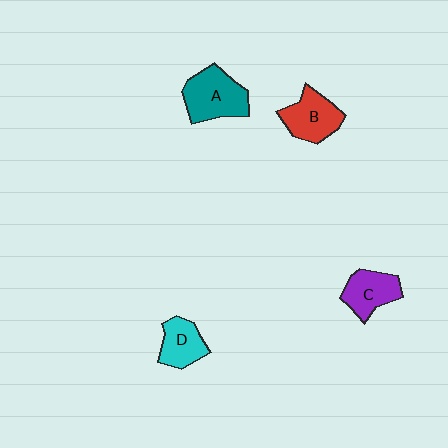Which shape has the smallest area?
Shape D (cyan).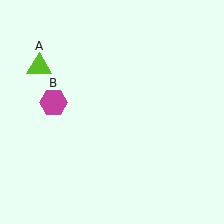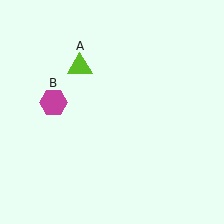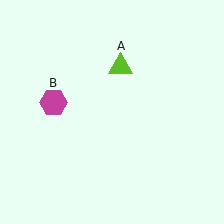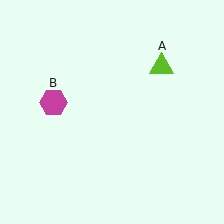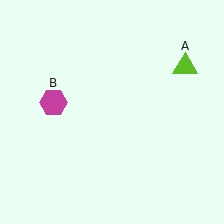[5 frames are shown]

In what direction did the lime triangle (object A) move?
The lime triangle (object A) moved right.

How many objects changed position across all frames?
1 object changed position: lime triangle (object A).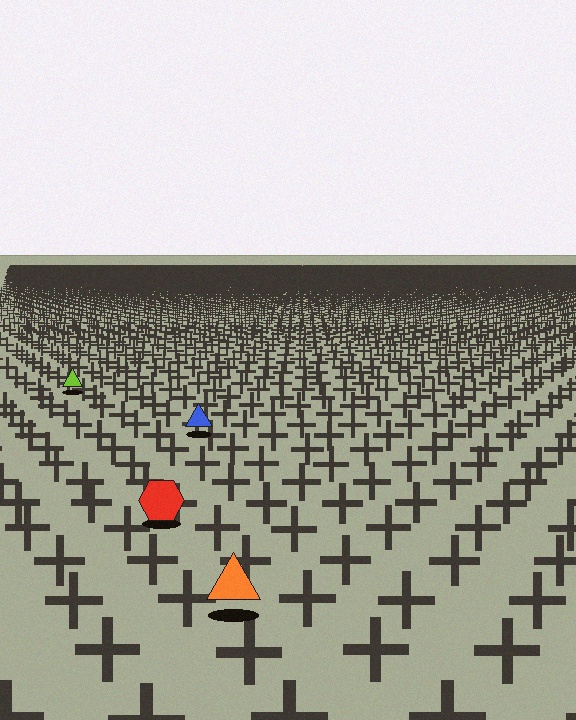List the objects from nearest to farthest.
From nearest to farthest: the orange triangle, the red hexagon, the blue triangle, the lime triangle.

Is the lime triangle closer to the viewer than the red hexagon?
No. The red hexagon is closer — you can tell from the texture gradient: the ground texture is coarser near it.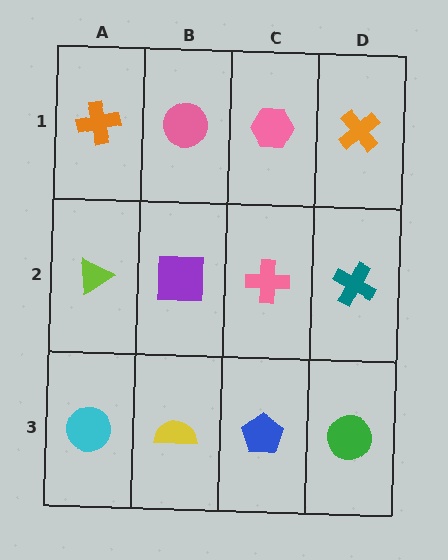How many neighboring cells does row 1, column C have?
3.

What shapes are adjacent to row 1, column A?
A lime triangle (row 2, column A), a pink circle (row 1, column B).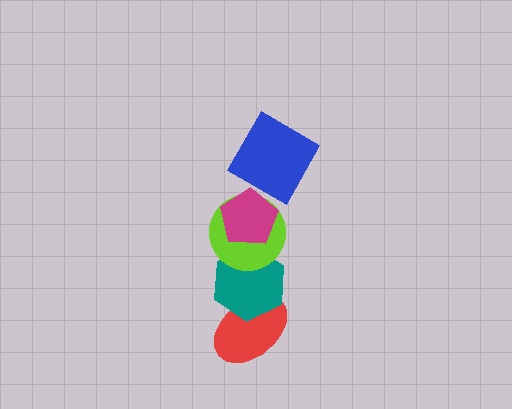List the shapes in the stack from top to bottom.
From top to bottom: the blue diamond, the magenta pentagon, the lime circle, the teal hexagon, the red ellipse.